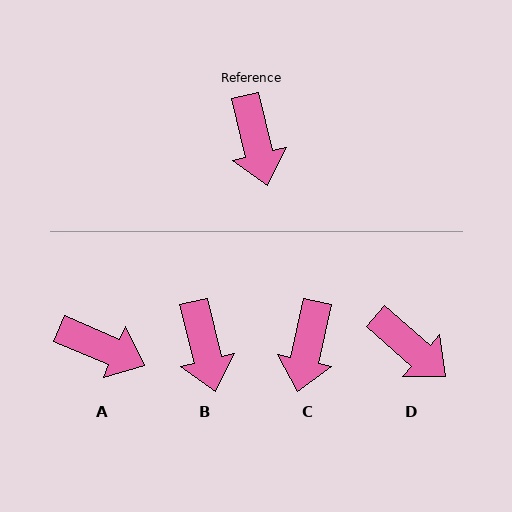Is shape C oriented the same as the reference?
No, it is off by about 26 degrees.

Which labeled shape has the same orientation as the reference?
B.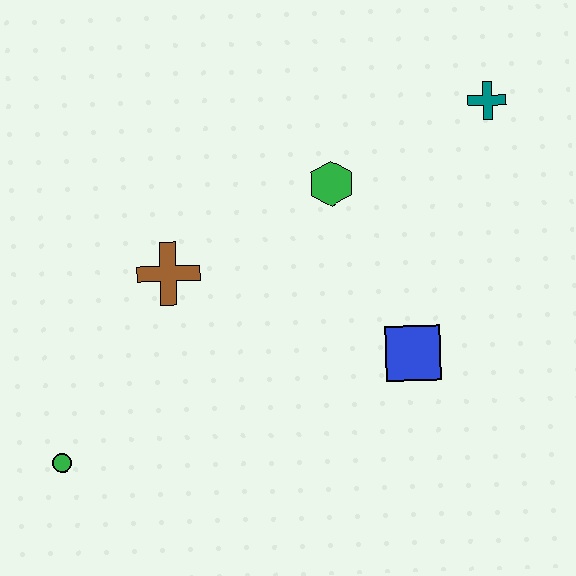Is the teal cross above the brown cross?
Yes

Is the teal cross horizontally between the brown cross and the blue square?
No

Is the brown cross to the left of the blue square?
Yes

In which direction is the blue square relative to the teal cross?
The blue square is below the teal cross.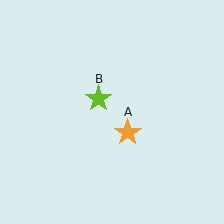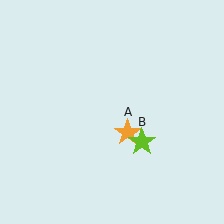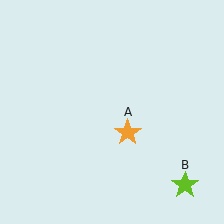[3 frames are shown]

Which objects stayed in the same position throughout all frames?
Orange star (object A) remained stationary.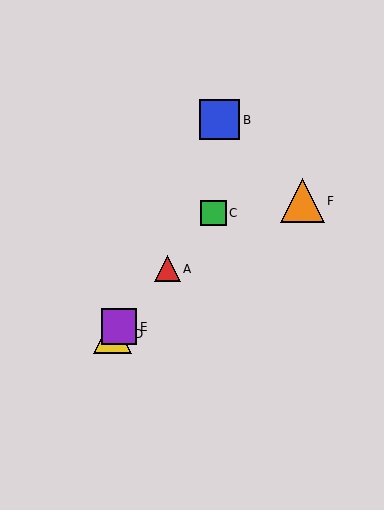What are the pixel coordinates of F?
Object F is at (302, 201).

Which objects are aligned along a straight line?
Objects A, C, D, E are aligned along a straight line.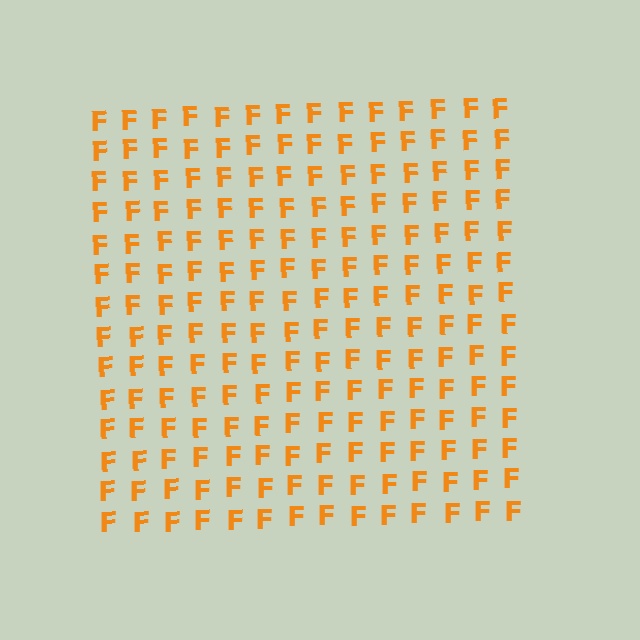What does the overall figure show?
The overall figure shows a square.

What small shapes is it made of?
It is made of small letter F's.